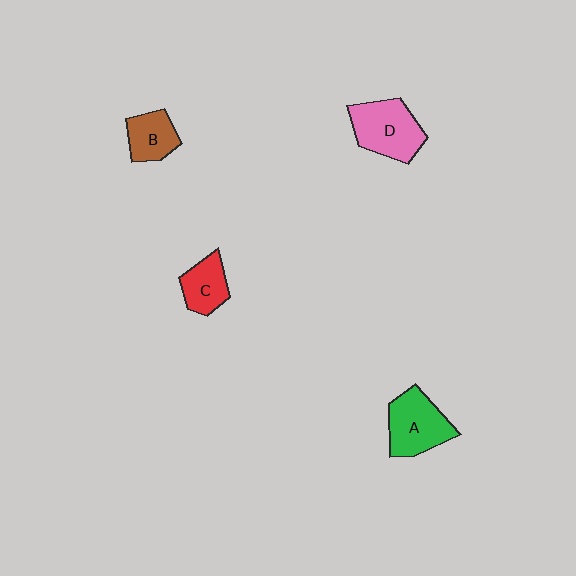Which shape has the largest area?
Shape D (pink).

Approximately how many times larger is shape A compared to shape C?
Approximately 1.5 times.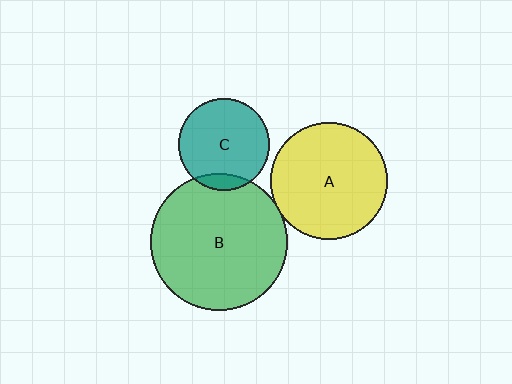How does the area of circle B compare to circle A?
Approximately 1.4 times.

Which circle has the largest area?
Circle B (green).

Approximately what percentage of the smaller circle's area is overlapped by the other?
Approximately 10%.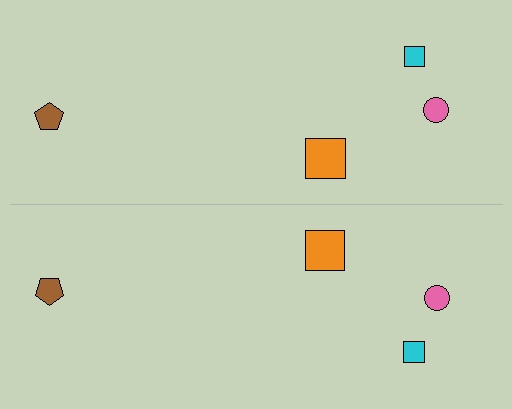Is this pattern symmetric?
Yes, this pattern has bilateral (reflection) symmetry.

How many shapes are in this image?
There are 8 shapes in this image.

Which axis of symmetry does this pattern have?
The pattern has a horizontal axis of symmetry running through the center of the image.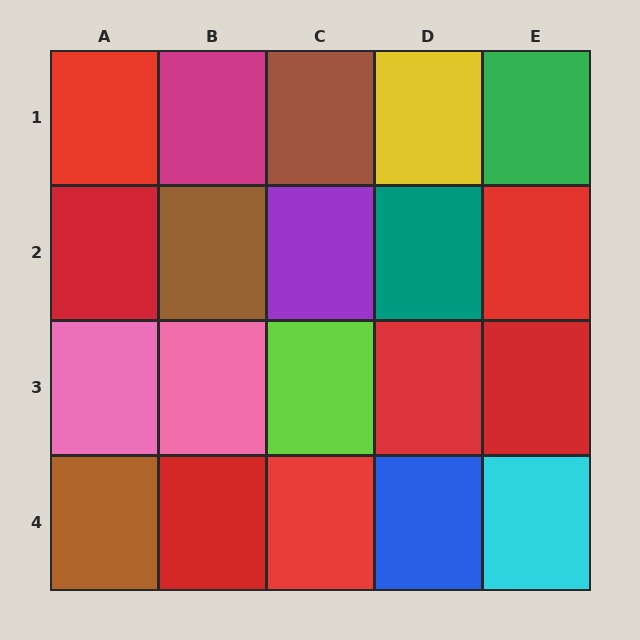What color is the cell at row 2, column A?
Red.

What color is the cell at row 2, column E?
Red.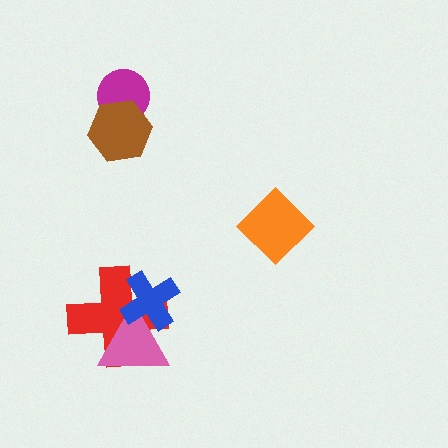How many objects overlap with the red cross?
2 objects overlap with the red cross.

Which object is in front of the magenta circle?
The brown hexagon is in front of the magenta circle.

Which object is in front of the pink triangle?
The blue cross is in front of the pink triangle.